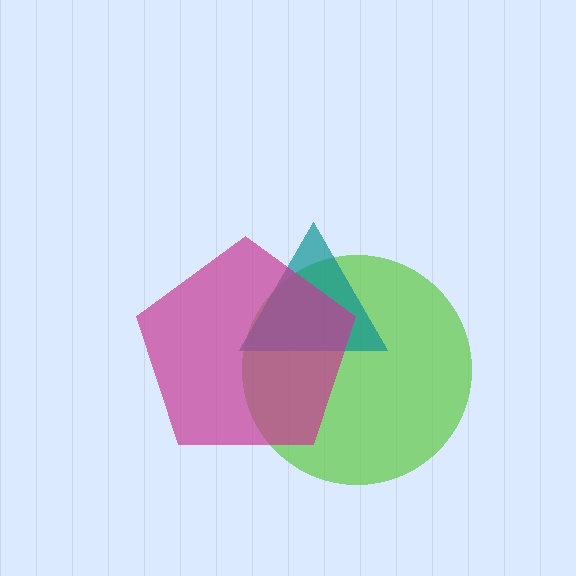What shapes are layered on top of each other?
The layered shapes are: a lime circle, a teal triangle, a magenta pentagon.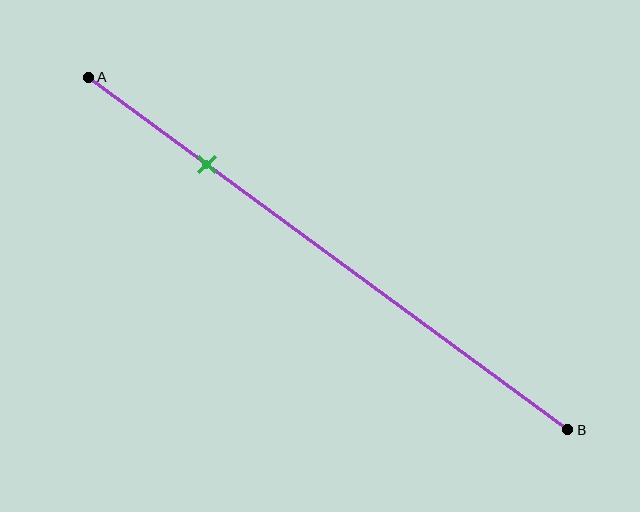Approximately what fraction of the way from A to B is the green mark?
The green mark is approximately 25% of the way from A to B.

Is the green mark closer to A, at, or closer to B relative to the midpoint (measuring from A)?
The green mark is closer to point A than the midpoint of segment AB.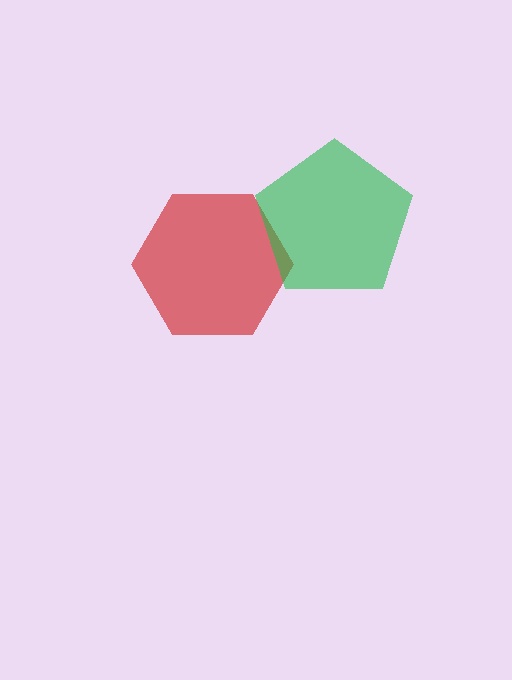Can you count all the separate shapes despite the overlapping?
Yes, there are 2 separate shapes.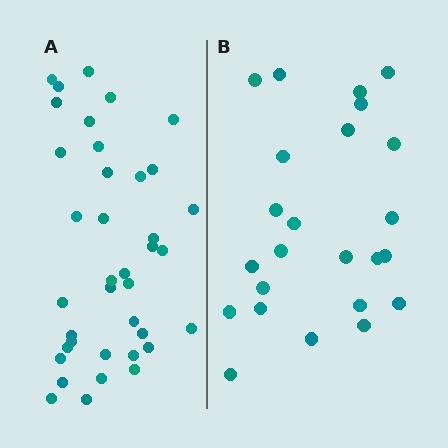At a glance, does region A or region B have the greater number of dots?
Region A (the left region) has more dots.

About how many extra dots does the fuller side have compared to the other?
Region A has approximately 15 more dots than region B.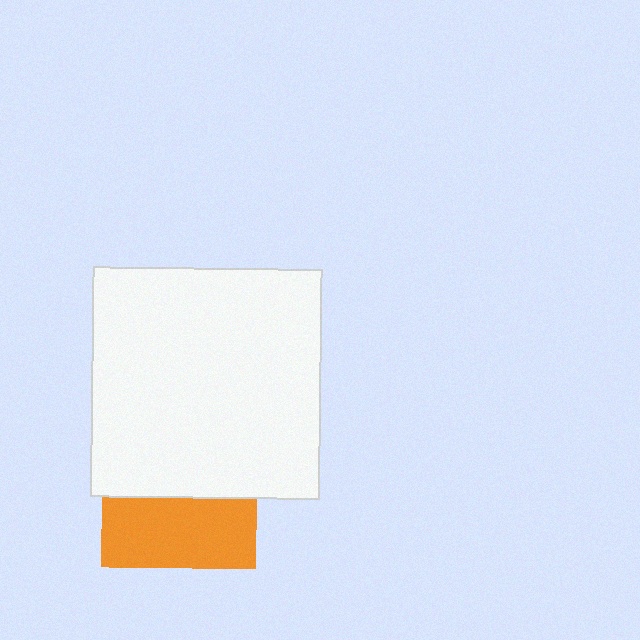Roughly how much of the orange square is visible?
About half of it is visible (roughly 45%).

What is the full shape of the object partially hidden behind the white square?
The partially hidden object is an orange square.